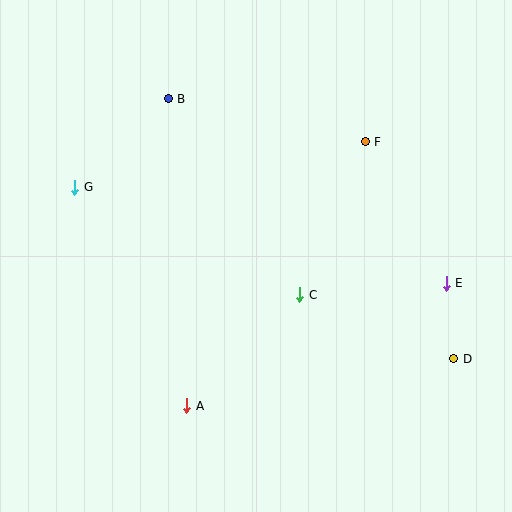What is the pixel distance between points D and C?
The distance between D and C is 166 pixels.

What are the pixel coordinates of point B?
Point B is at (168, 99).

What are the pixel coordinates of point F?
Point F is at (365, 142).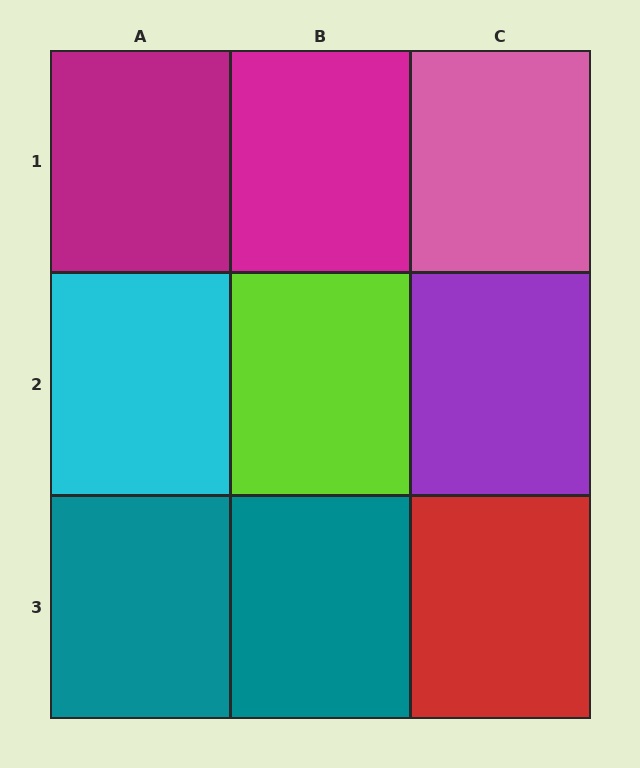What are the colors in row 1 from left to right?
Magenta, magenta, pink.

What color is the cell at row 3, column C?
Red.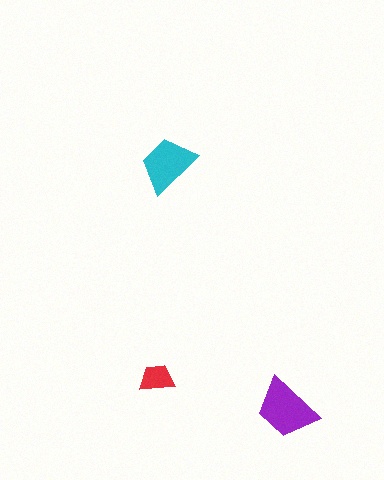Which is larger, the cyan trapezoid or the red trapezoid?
The cyan one.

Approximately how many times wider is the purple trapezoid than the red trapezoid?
About 2 times wider.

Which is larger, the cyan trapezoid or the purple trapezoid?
The purple one.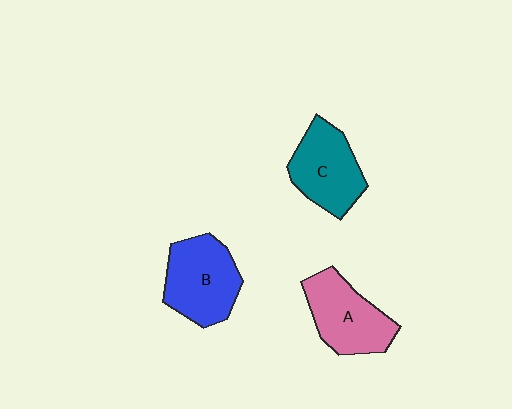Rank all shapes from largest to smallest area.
From largest to smallest: B (blue), A (pink), C (teal).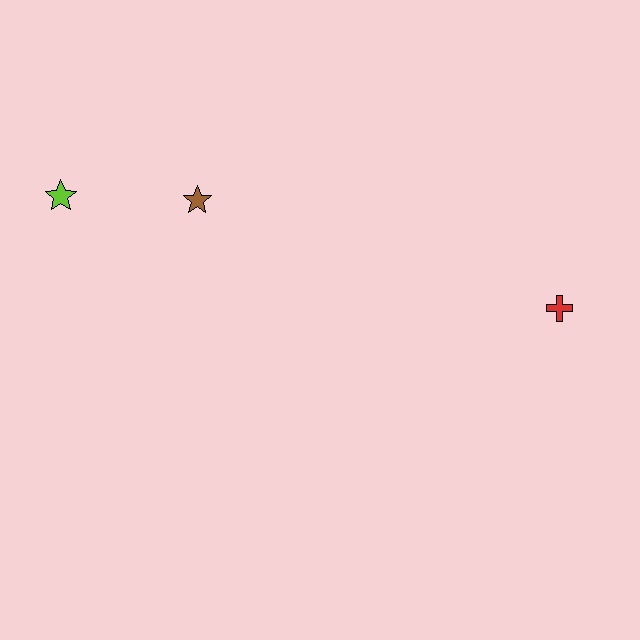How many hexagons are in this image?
There are no hexagons.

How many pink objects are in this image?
There are no pink objects.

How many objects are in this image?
There are 3 objects.